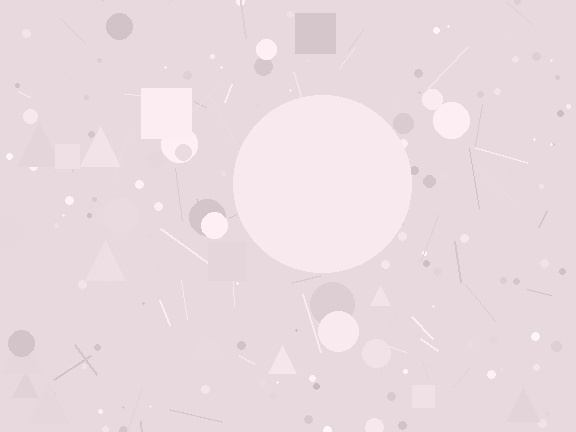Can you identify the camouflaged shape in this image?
The camouflaged shape is a circle.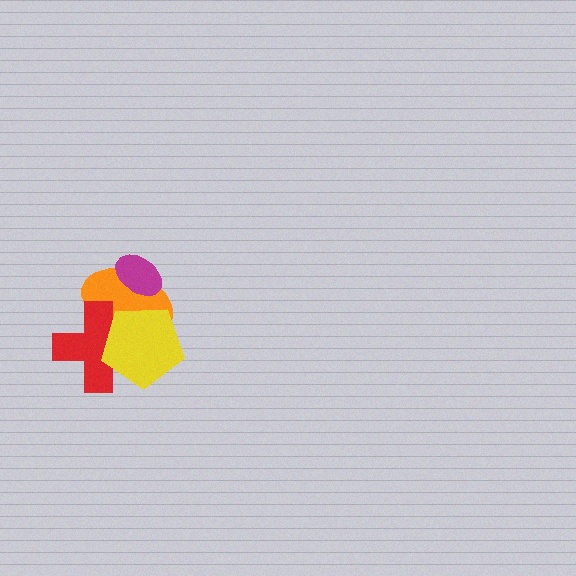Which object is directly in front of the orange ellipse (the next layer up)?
The red cross is directly in front of the orange ellipse.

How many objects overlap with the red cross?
2 objects overlap with the red cross.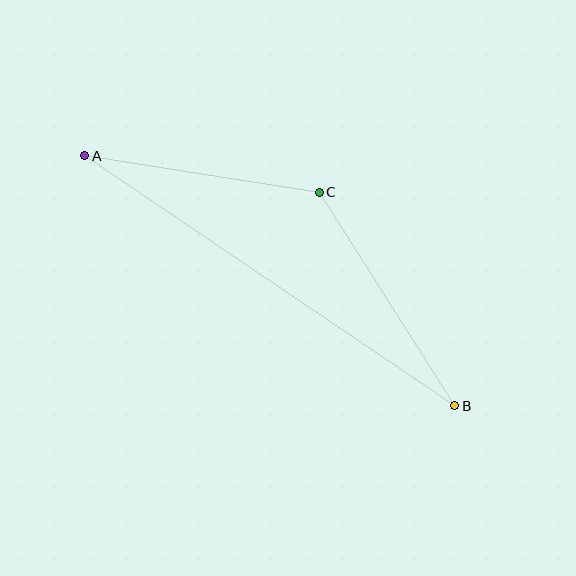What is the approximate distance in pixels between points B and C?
The distance between B and C is approximately 253 pixels.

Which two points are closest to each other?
Points A and C are closest to each other.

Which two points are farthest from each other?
Points A and B are farthest from each other.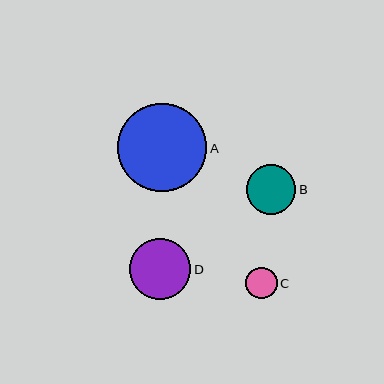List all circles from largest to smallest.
From largest to smallest: A, D, B, C.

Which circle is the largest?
Circle A is the largest with a size of approximately 89 pixels.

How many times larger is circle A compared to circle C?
Circle A is approximately 2.8 times the size of circle C.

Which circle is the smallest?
Circle C is the smallest with a size of approximately 31 pixels.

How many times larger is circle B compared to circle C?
Circle B is approximately 1.6 times the size of circle C.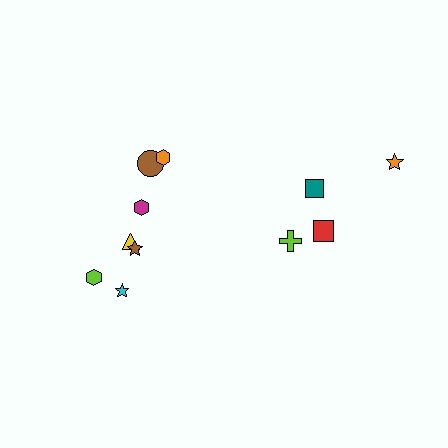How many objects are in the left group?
There are 7 objects.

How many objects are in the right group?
There are 4 objects.